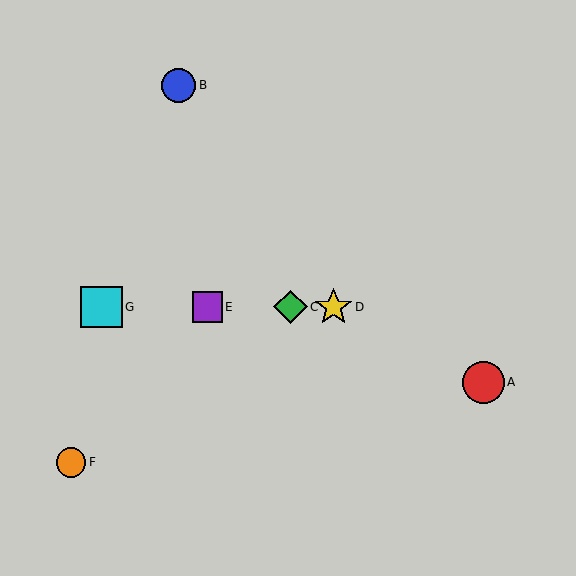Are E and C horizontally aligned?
Yes, both are at y≈307.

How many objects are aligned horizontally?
4 objects (C, D, E, G) are aligned horizontally.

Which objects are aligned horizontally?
Objects C, D, E, G are aligned horizontally.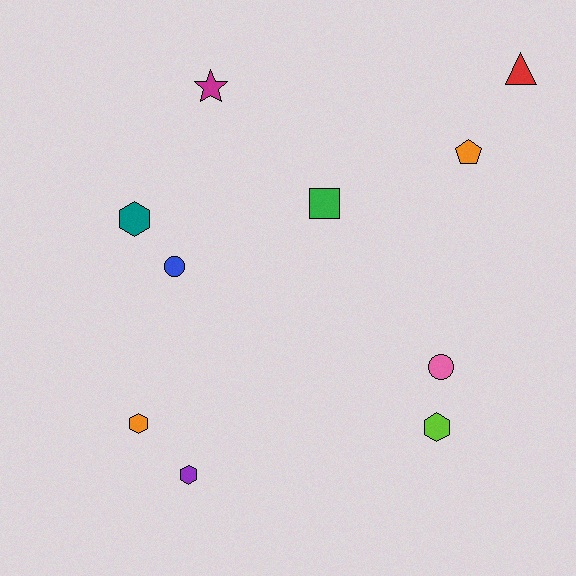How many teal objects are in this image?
There is 1 teal object.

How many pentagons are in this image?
There is 1 pentagon.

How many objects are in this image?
There are 10 objects.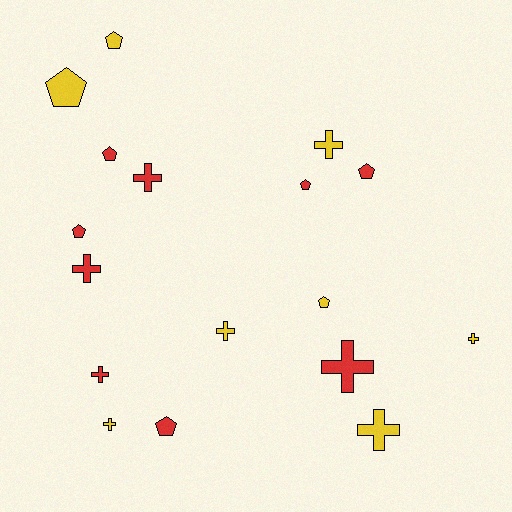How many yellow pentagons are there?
There are 3 yellow pentagons.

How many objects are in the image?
There are 17 objects.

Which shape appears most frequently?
Cross, with 9 objects.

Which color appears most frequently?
Red, with 9 objects.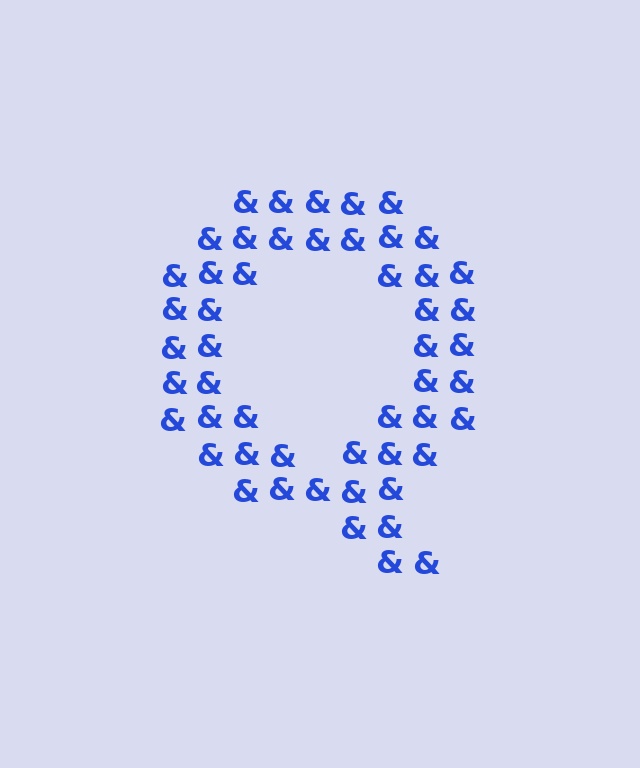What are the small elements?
The small elements are ampersands.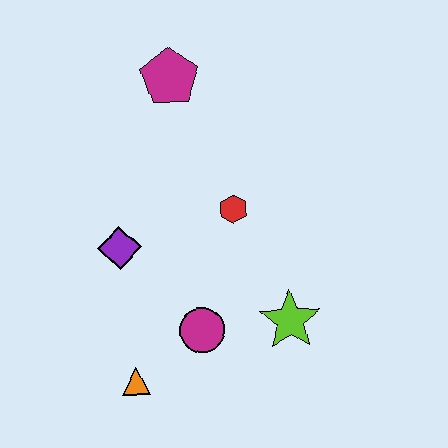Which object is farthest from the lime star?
The magenta pentagon is farthest from the lime star.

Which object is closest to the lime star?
The magenta circle is closest to the lime star.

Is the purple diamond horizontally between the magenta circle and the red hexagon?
No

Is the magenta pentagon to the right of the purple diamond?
Yes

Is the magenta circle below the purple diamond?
Yes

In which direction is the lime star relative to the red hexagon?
The lime star is below the red hexagon.